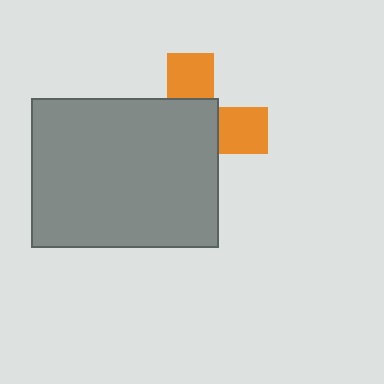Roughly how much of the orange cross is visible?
A small part of it is visible (roughly 35%).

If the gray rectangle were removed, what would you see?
You would see the complete orange cross.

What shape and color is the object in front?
The object in front is a gray rectangle.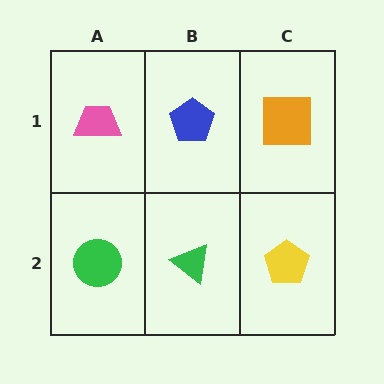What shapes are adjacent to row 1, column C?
A yellow pentagon (row 2, column C), a blue pentagon (row 1, column B).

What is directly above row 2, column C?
An orange square.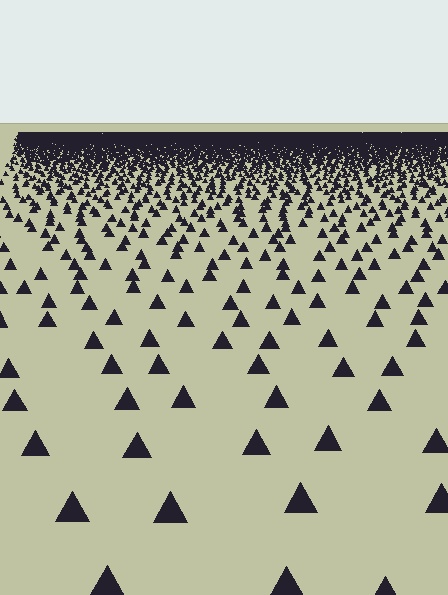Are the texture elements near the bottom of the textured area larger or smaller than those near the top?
Larger. Near the bottom, elements are closer to the viewer and appear at a bigger on-screen size.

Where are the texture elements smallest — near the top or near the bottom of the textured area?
Near the top.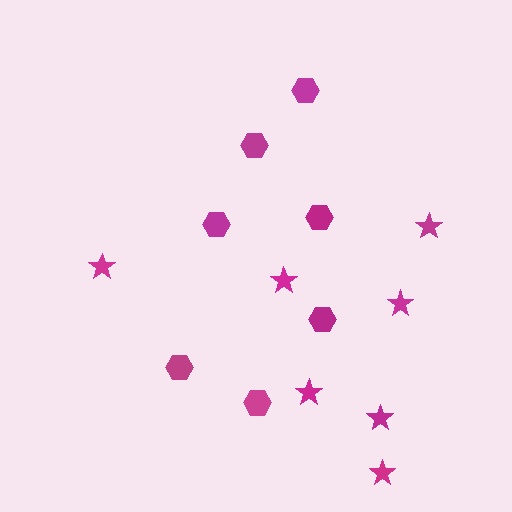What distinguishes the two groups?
There are 2 groups: one group of hexagons (7) and one group of stars (7).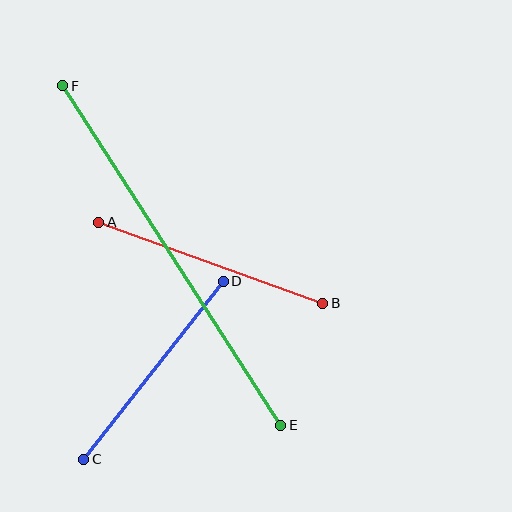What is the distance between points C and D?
The distance is approximately 226 pixels.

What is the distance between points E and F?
The distance is approximately 403 pixels.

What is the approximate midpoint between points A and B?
The midpoint is at approximately (211, 263) pixels.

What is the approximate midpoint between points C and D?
The midpoint is at approximately (153, 370) pixels.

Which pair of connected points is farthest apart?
Points E and F are farthest apart.